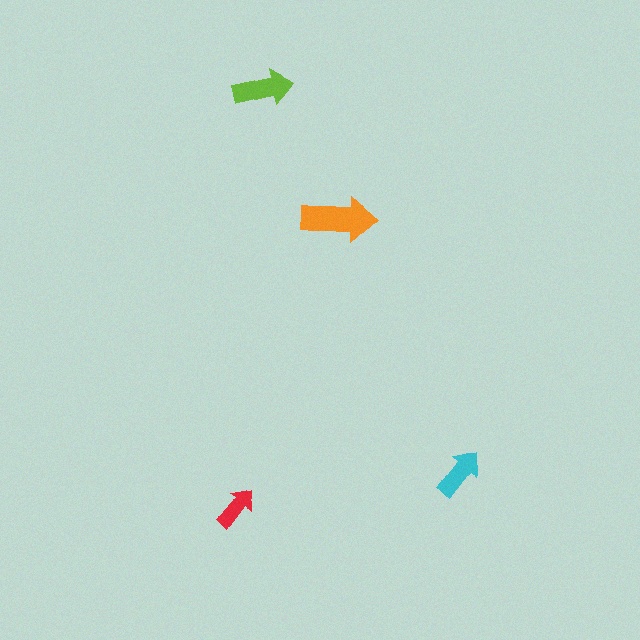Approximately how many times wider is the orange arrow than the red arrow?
About 1.5 times wider.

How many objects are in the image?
There are 4 objects in the image.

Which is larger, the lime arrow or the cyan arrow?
The lime one.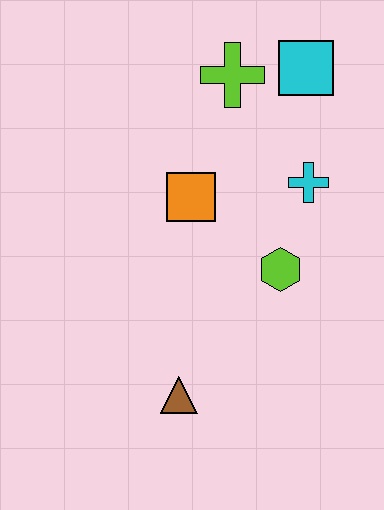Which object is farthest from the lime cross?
The brown triangle is farthest from the lime cross.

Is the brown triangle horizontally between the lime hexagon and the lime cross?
No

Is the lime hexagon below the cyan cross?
Yes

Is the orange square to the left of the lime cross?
Yes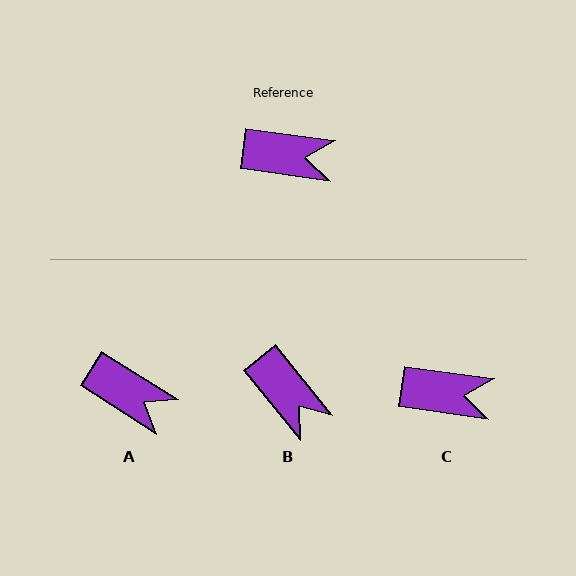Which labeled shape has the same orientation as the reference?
C.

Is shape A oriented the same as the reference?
No, it is off by about 24 degrees.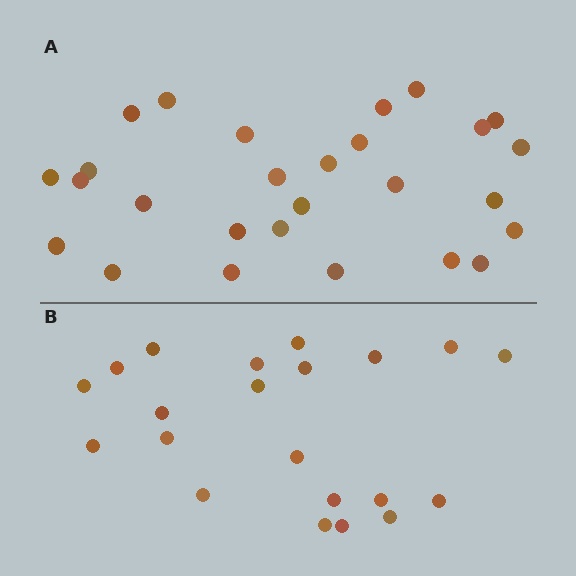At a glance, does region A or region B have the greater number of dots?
Region A (the top region) has more dots.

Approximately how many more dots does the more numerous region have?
Region A has about 6 more dots than region B.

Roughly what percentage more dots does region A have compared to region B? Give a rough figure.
About 30% more.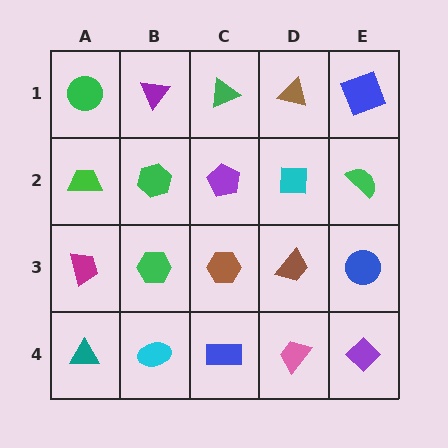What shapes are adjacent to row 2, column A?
A green circle (row 1, column A), a magenta trapezoid (row 3, column A), a green hexagon (row 2, column B).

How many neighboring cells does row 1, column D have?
3.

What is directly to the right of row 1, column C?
A brown triangle.